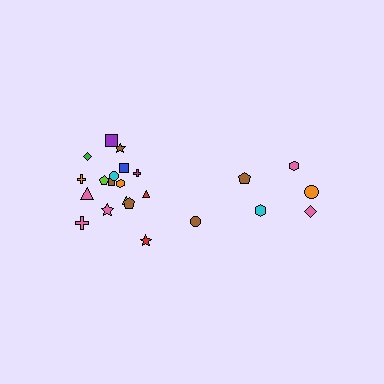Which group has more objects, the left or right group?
The left group.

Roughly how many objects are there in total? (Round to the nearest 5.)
Roughly 25 objects in total.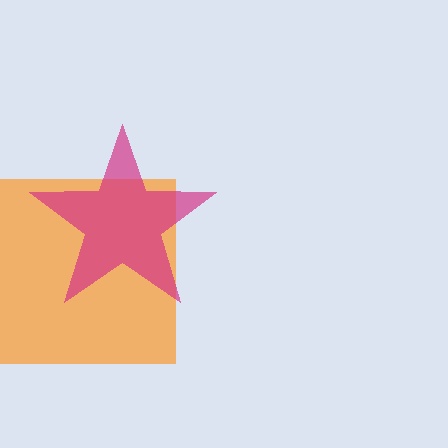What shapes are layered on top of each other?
The layered shapes are: an orange square, a magenta star.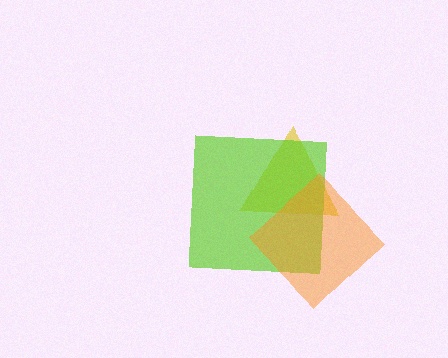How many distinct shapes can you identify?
There are 3 distinct shapes: a yellow triangle, a lime square, an orange diamond.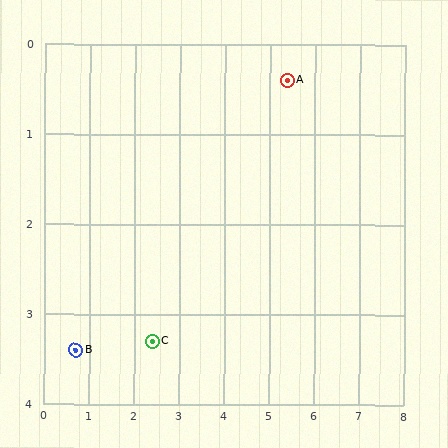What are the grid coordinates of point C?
Point C is at approximately (2.4, 3.3).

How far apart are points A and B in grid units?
Points A and B are about 5.6 grid units apart.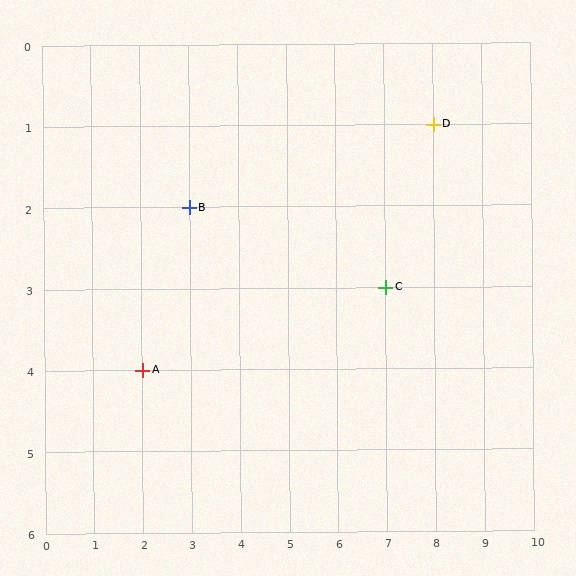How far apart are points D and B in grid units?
Points D and B are 5 columns and 1 row apart (about 5.1 grid units diagonally).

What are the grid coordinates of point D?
Point D is at grid coordinates (8, 1).